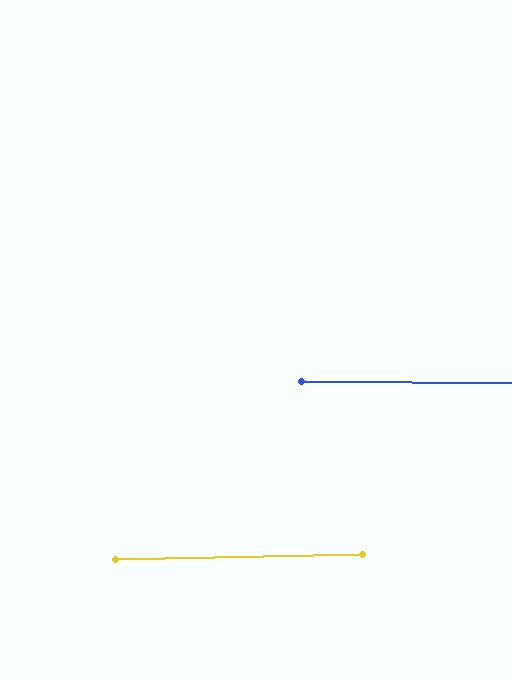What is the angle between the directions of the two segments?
Approximately 2 degrees.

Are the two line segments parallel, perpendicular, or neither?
Parallel — their directions differ by only 1.8°.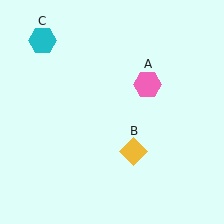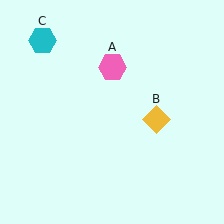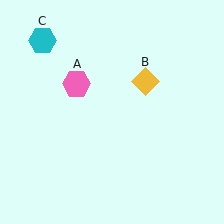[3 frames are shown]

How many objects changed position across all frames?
2 objects changed position: pink hexagon (object A), yellow diamond (object B).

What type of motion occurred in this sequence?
The pink hexagon (object A), yellow diamond (object B) rotated counterclockwise around the center of the scene.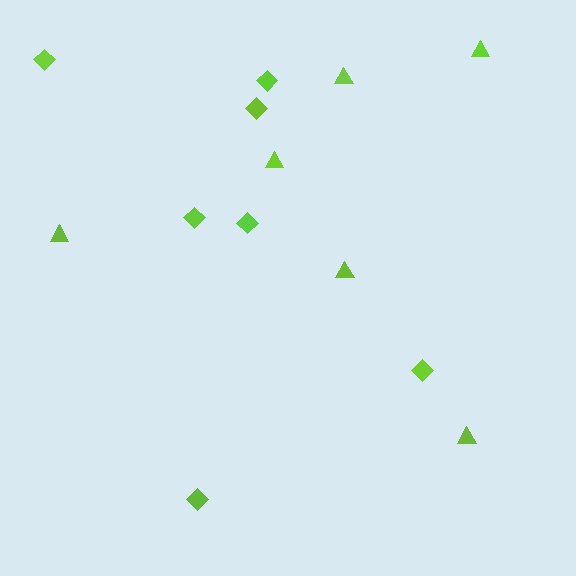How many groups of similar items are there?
There are 2 groups: one group of diamonds (7) and one group of triangles (6).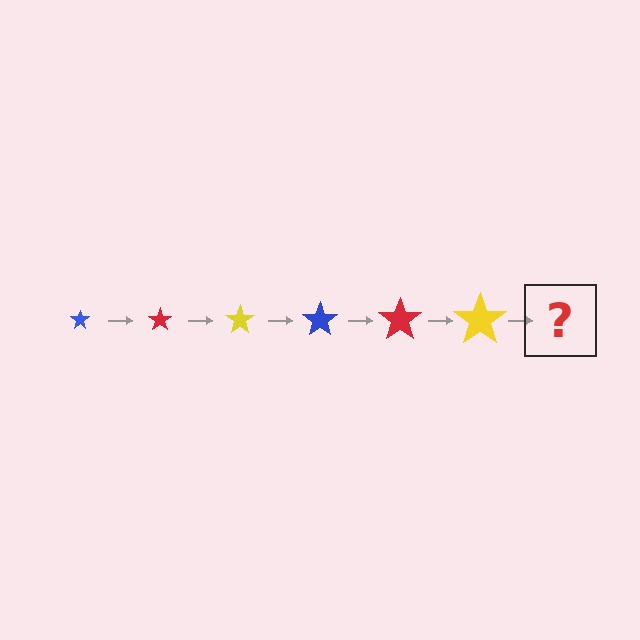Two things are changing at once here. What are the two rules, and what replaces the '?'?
The two rules are that the star grows larger each step and the color cycles through blue, red, and yellow. The '?' should be a blue star, larger than the previous one.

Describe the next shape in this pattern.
It should be a blue star, larger than the previous one.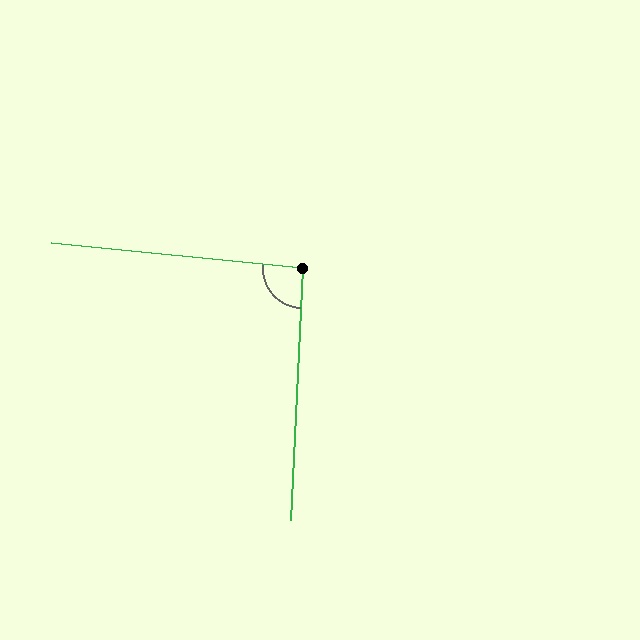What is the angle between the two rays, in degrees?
Approximately 93 degrees.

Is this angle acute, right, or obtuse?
It is approximately a right angle.